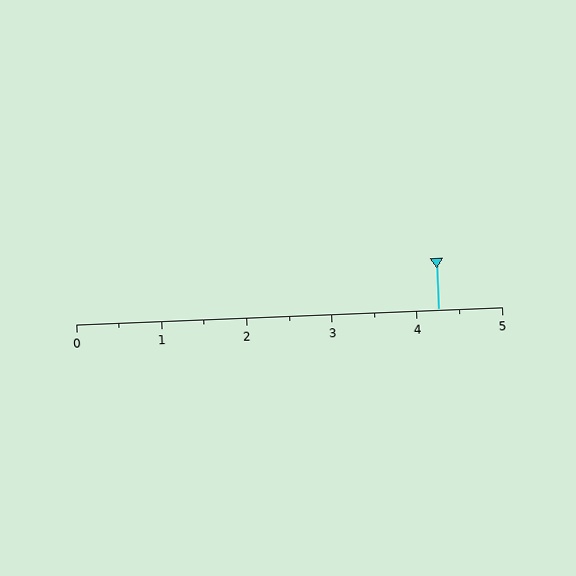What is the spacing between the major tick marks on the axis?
The major ticks are spaced 1 apart.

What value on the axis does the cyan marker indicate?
The marker indicates approximately 4.2.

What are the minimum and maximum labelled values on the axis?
The axis runs from 0 to 5.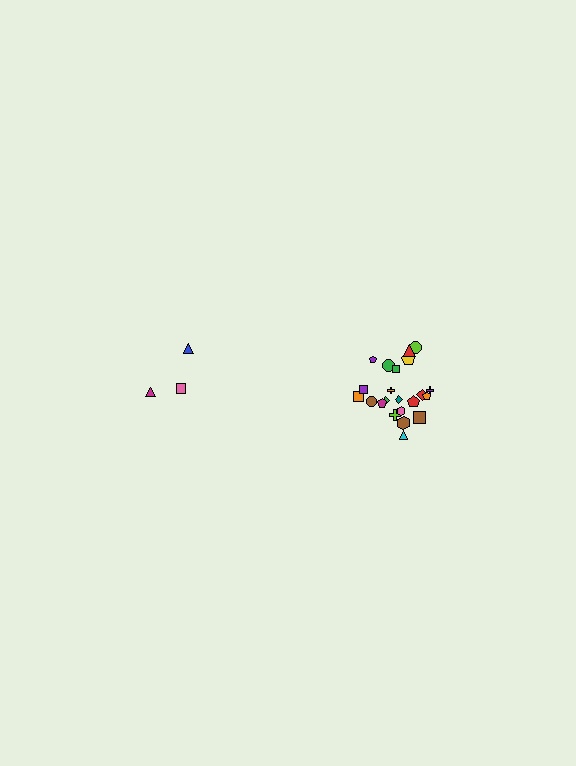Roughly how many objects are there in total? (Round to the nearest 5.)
Roughly 25 objects in total.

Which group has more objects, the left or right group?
The right group.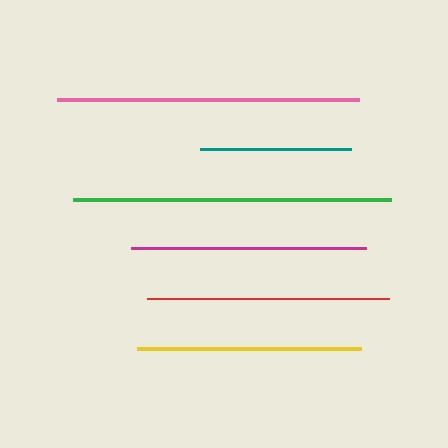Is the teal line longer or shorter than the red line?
The red line is longer than the teal line.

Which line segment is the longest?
The green line is the longest at approximately 318 pixels.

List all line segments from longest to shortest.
From longest to shortest: green, pink, red, magenta, yellow, teal.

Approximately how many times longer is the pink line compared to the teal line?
The pink line is approximately 2.0 times the length of the teal line.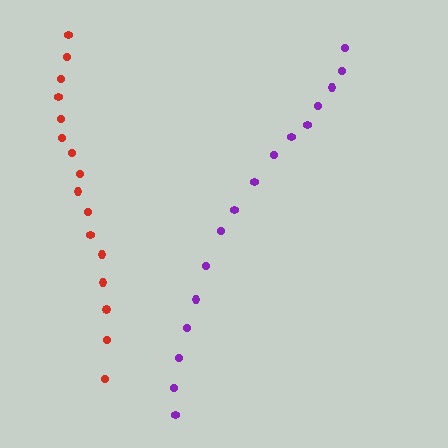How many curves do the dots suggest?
There are 2 distinct paths.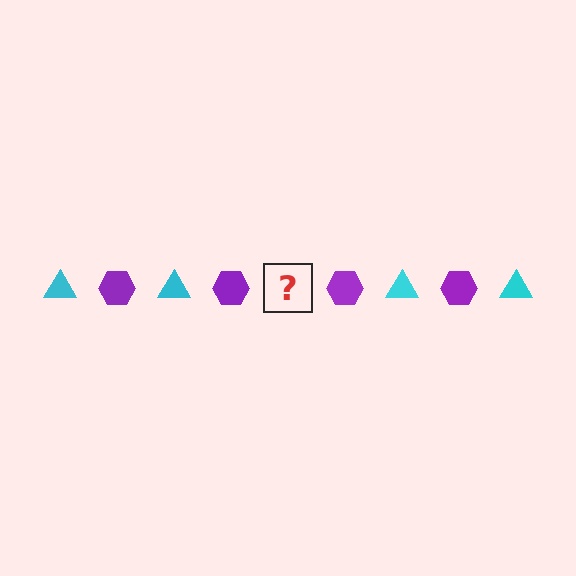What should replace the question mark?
The question mark should be replaced with a cyan triangle.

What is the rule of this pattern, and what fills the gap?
The rule is that the pattern alternates between cyan triangle and purple hexagon. The gap should be filled with a cyan triangle.